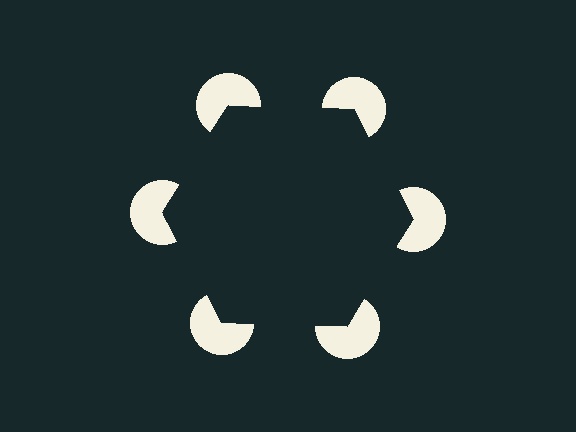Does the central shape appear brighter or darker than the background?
It typically appears slightly darker than the background, even though no actual brightness change is drawn.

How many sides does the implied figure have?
6 sides.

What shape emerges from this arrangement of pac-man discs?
An illusory hexagon — its edges are inferred from the aligned wedge cuts in the pac-man discs, not physically drawn.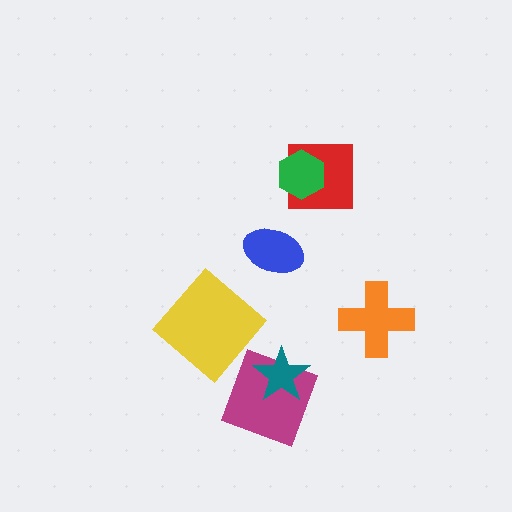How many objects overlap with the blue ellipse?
0 objects overlap with the blue ellipse.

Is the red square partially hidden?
Yes, it is partially covered by another shape.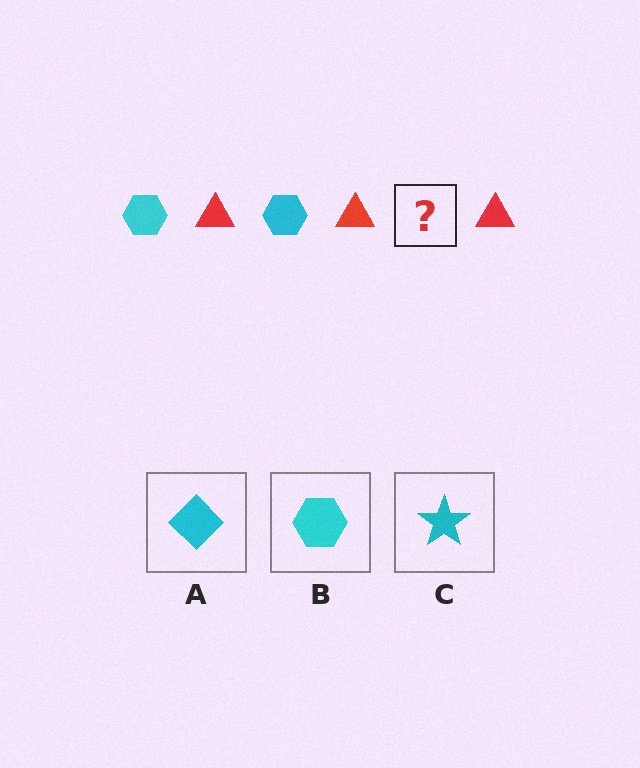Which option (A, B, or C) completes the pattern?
B.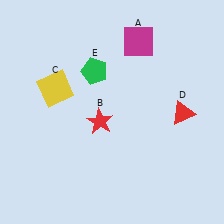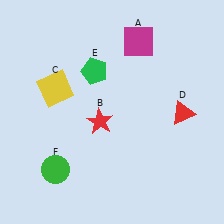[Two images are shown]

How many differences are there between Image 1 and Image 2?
There is 1 difference between the two images.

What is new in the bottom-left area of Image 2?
A green circle (F) was added in the bottom-left area of Image 2.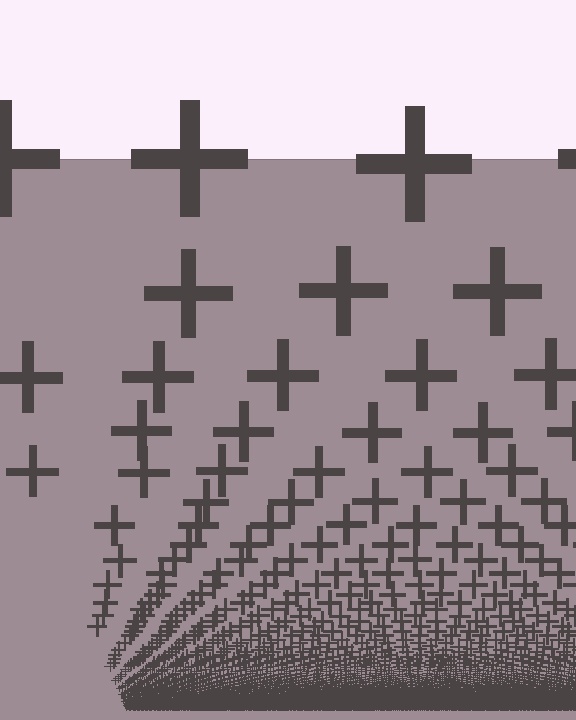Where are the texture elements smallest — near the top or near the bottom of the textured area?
Near the bottom.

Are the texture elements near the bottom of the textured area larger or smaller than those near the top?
Smaller. The gradient is inverted — elements near the bottom are smaller and denser.